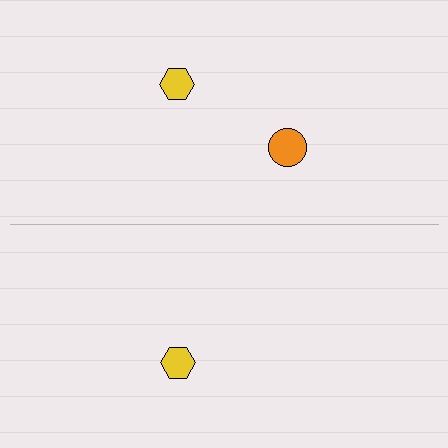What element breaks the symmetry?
A orange circle is missing from the bottom side.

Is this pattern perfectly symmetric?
No, the pattern is not perfectly symmetric. A orange circle is missing from the bottom side.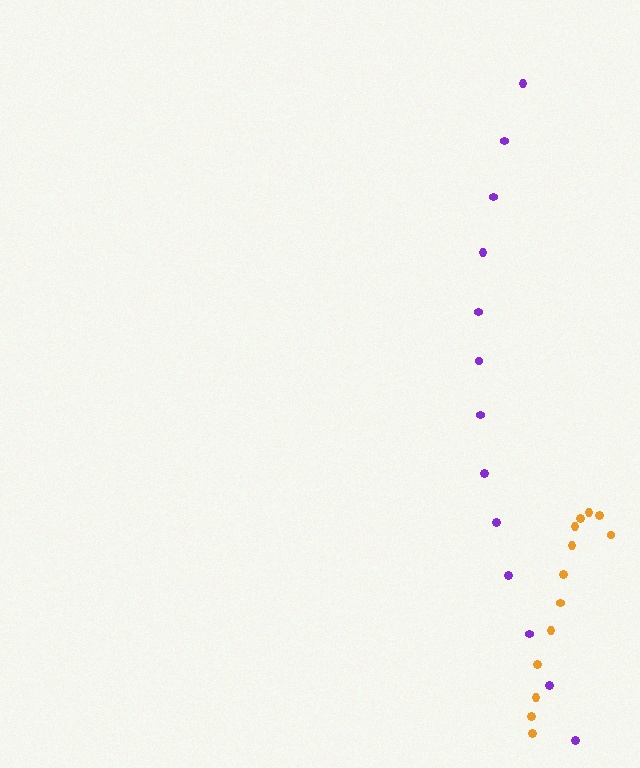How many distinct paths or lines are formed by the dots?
There are 2 distinct paths.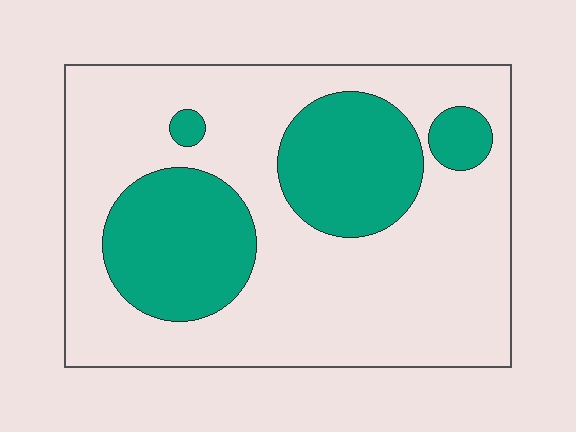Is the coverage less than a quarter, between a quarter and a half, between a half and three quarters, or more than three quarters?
Between a quarter and a half.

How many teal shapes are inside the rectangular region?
4.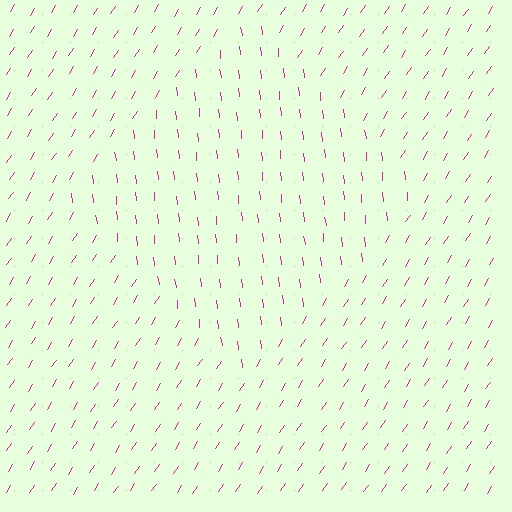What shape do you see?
I see a diamond.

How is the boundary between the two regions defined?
The boundary is defined purely by a change in line orientation (approximately 39 degrees difference). All lines are the same color and thickness.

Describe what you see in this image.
The image is filled with small magenta line segments. A diamond region in the image has lines oriented differently from the surrounding lines, creating a visible texture boundary.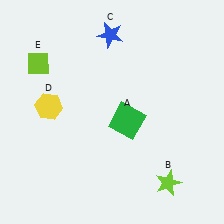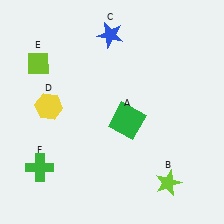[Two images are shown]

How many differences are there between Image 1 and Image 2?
There is 1 difference between the two images.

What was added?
A green cross (F) was added in Image 2.